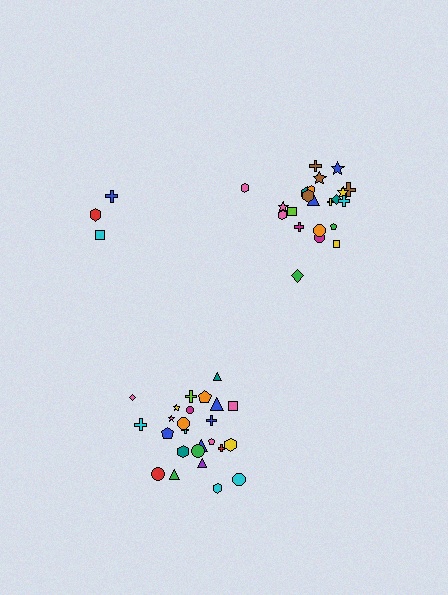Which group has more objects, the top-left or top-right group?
The top-right group.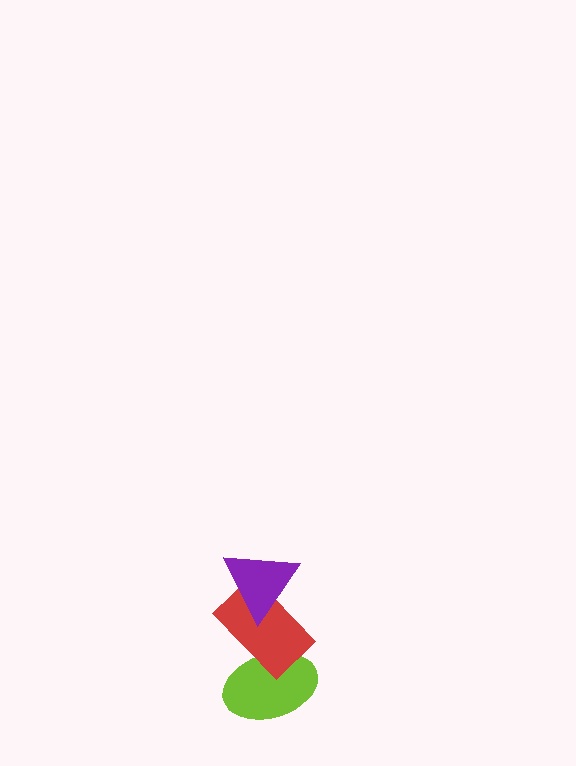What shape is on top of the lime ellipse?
The red rectangle is on top of the lime ellipse.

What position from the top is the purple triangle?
The purple triangle is 1st from the top.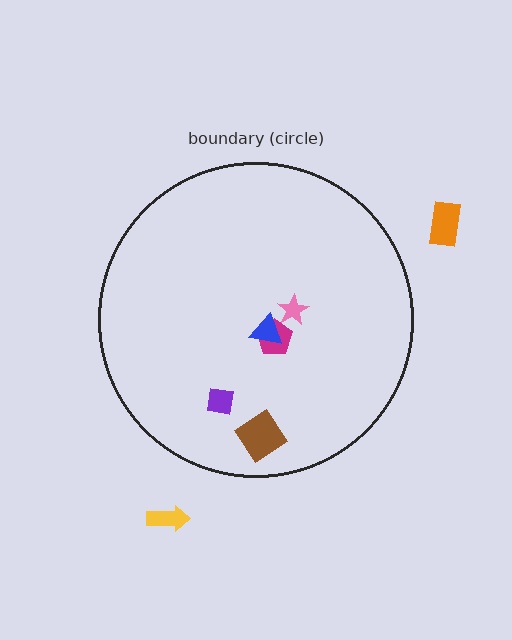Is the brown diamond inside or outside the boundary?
Inside.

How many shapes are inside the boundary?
5 inside, 2 outside.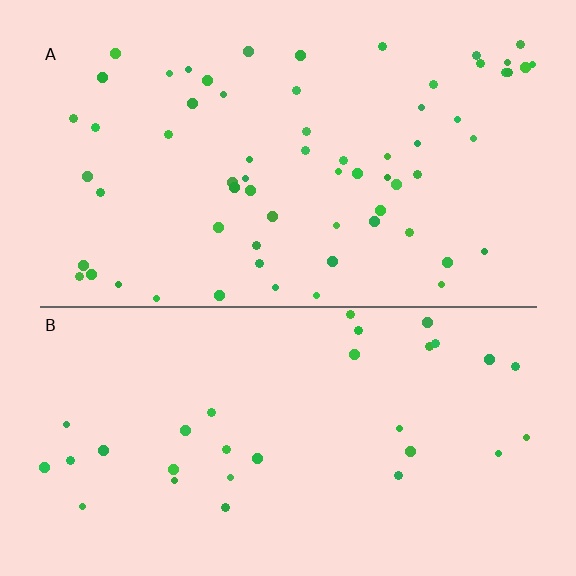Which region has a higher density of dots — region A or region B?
A (the top).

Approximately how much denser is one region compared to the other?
Approximately 2.1× — region A over region B.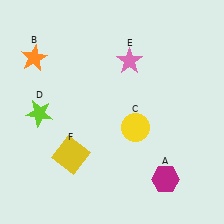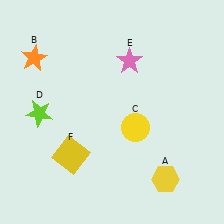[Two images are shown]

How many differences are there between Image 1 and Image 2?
There is 1 difference between the two images.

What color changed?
The hexagon (A) changed from magenta in Image 1 to yellow in Image 2.